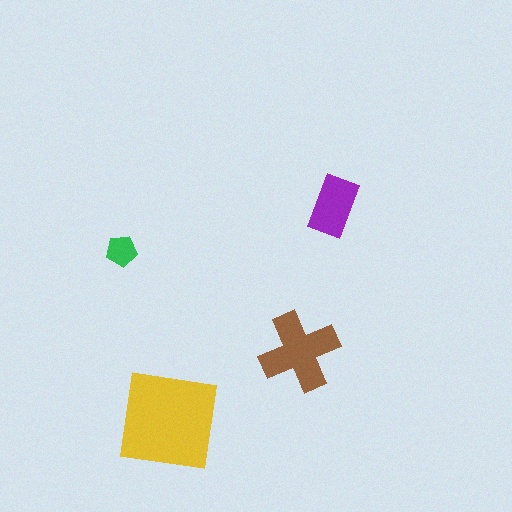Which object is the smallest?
The green pentagon.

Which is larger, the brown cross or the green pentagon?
The brown cross.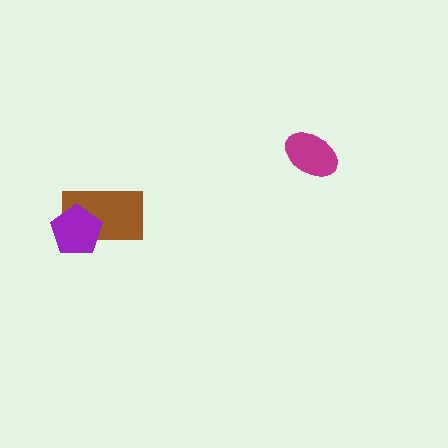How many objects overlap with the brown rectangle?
1 object overlaps with the brown rectangle.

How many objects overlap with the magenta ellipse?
0 objects overlap with the magenta ellipse.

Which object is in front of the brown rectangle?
The purple pentagon is in front of the brown rectangle.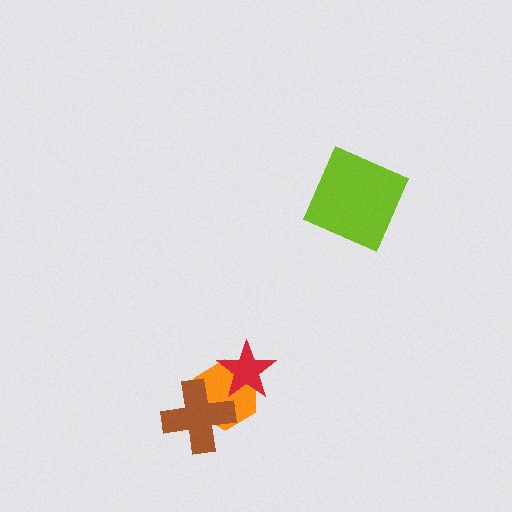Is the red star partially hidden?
No, no other shape covers it.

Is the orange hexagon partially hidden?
Yes, it is partially covered by another shape.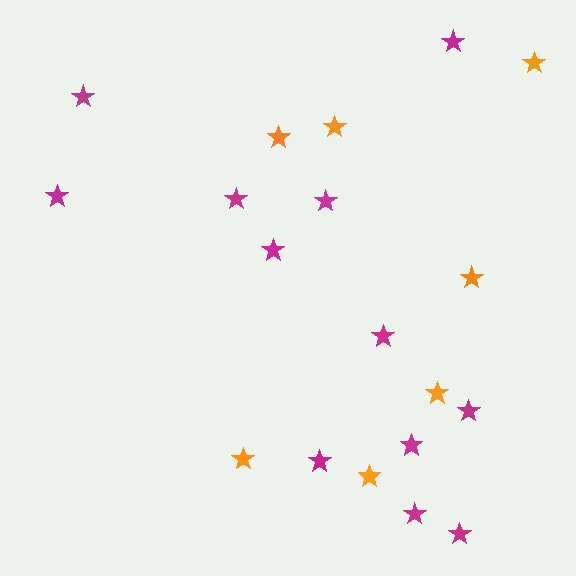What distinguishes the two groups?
There are 2 groups: one group of magenta stars (12) and one group of orange stars (7).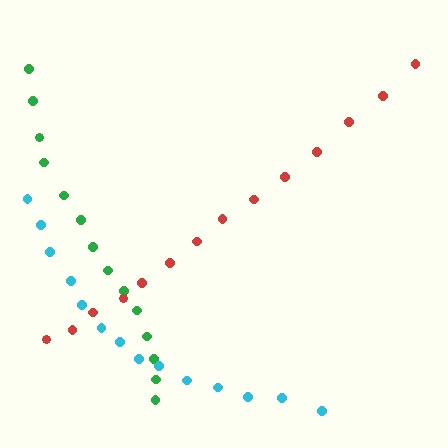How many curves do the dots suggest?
There are 3 distinct paths.